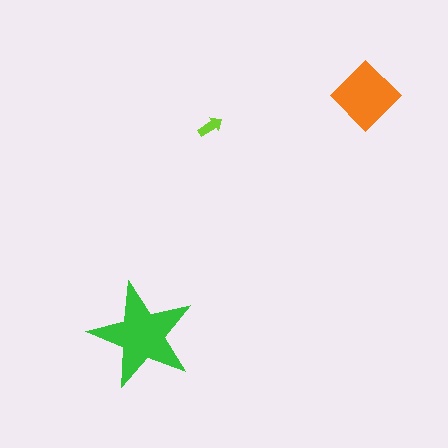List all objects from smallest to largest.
The lime arrow, the orange diamond, the green star.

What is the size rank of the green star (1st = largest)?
1st.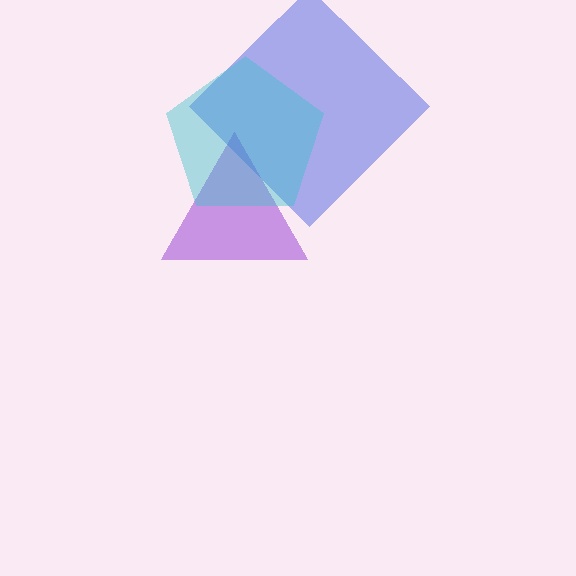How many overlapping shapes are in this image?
There are 3 overlapping shapes in the image.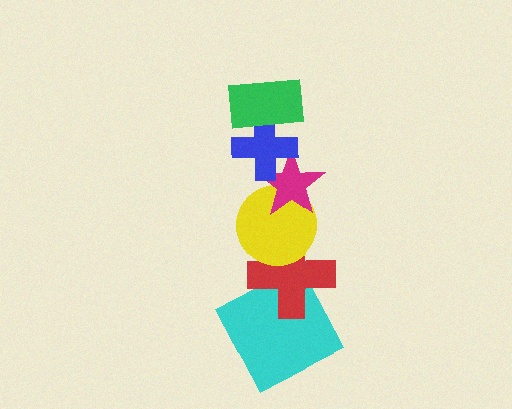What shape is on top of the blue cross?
The green rectangle is on top of the blue cross.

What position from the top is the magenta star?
The magenta star is 3rd from the top.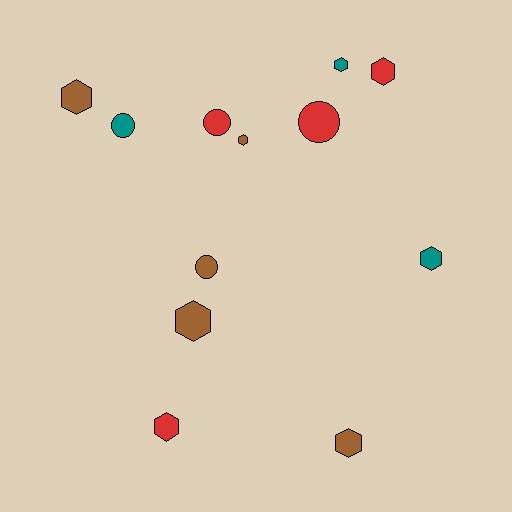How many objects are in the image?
There are 12 objects.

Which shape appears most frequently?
Hexagon, with 8 objects.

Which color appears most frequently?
Brown, with 5 objects.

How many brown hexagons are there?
There are 4 brown hexagons.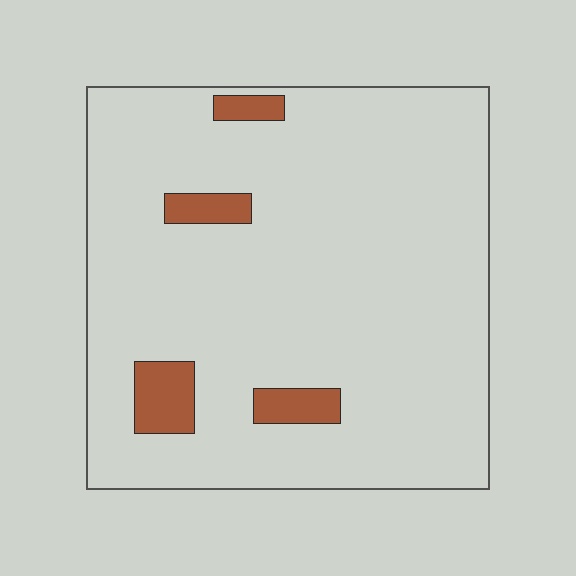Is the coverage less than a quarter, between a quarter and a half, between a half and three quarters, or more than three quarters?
Less than a quarter.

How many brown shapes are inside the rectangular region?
4.